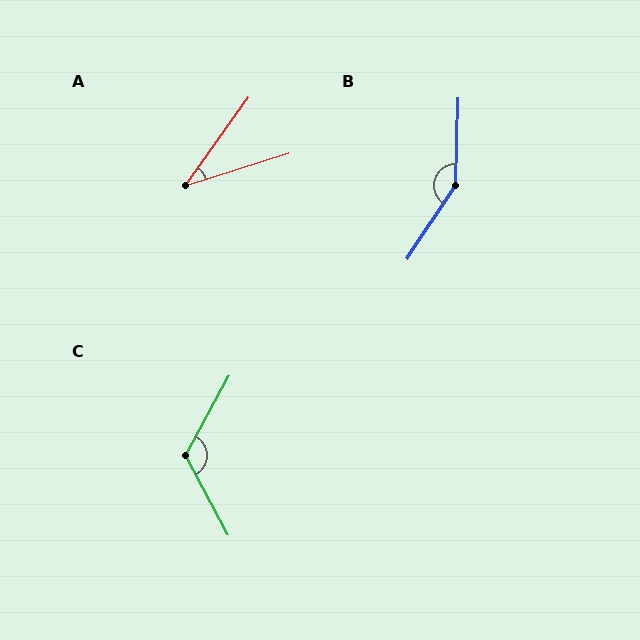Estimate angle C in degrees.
Approximately 123 degrees.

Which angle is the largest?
B, at approximately 148 degrees.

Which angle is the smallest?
A, at approximately 37 degrees.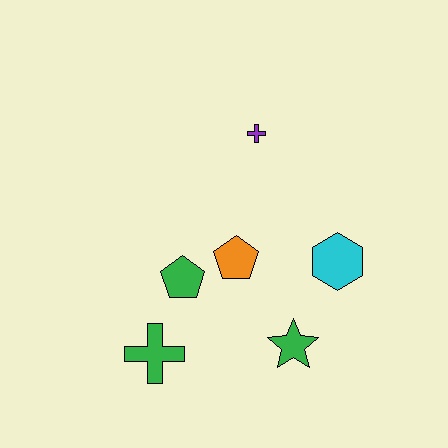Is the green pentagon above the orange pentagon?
No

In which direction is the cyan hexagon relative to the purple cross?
The cyan hexagon is below the purple cross.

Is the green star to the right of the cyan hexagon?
No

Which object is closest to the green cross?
The green pentagon is closest to the green cross.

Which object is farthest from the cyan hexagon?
The green cross is farthest from the cyan hexagon.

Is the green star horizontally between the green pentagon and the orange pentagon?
No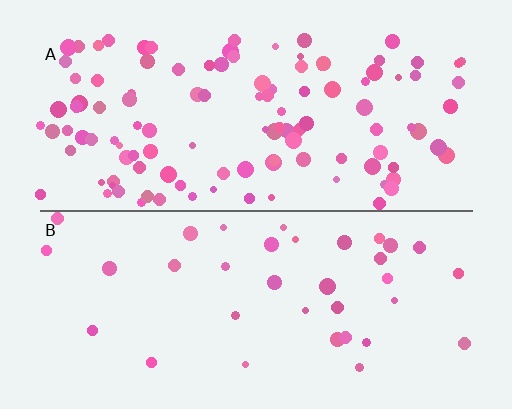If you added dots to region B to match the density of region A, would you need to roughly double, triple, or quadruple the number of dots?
Approximately triple.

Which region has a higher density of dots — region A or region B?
A (the top).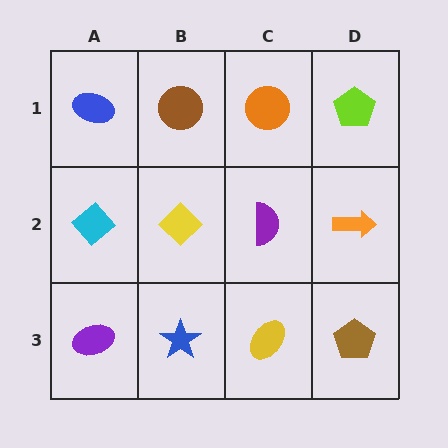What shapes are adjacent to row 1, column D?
An orange arrow (row 2, column D), an orange circle (row 1, column C).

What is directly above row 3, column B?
A yellow diamond.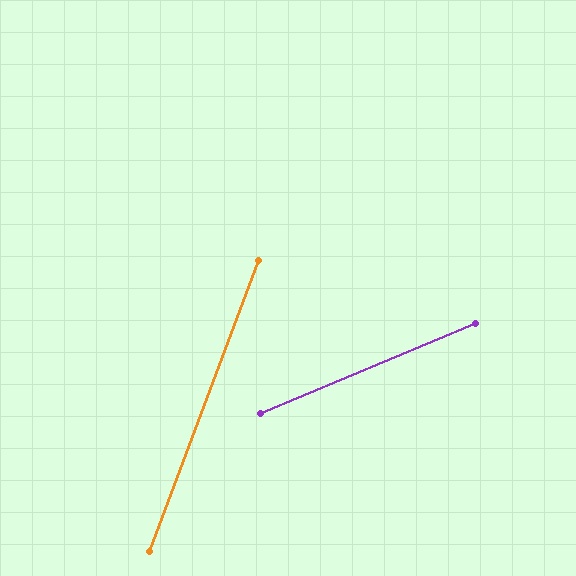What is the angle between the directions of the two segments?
Approximately 47 degrees.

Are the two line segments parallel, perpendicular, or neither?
Neither parallel nor perpendicular — they differ by about 47°.